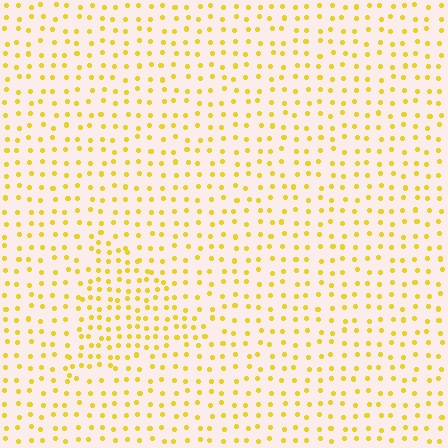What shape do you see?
I see a triangle.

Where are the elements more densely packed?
The elements are more densely packed inside the triangle boundary.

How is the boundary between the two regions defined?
The boundary is defined by a change in element density (approximately 1.6x ratio). All elements are the same color, size, and shape.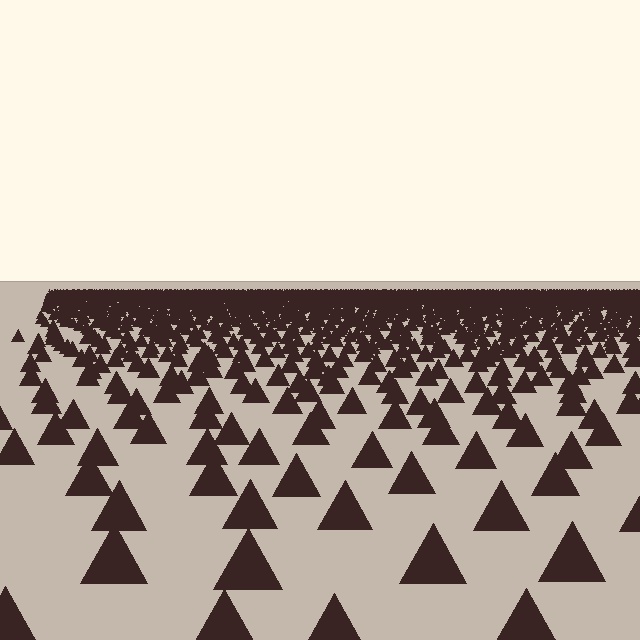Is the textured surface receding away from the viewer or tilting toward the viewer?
The surface is receding away from the viewer. Texture elements get smaller and denser toward the top.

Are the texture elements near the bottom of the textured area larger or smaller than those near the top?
Larger. Near the bottom, elements are closer to the viewer and appear at a bigger on-screen size.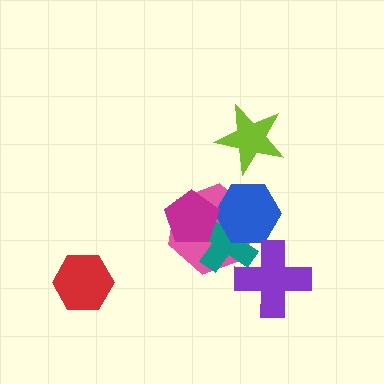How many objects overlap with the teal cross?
4 objects overlap with the teal cross.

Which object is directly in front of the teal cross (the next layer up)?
The blue hexagon is directly in front of the teal cross.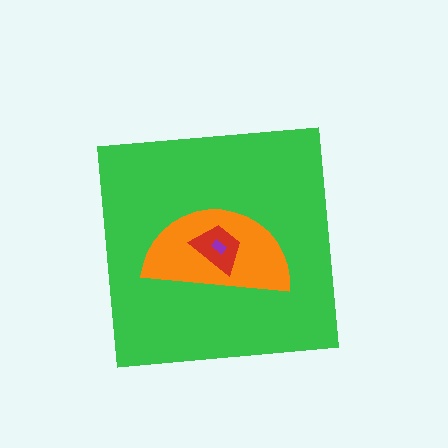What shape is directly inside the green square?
The orange semicircle.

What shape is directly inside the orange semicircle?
The red trapezoid.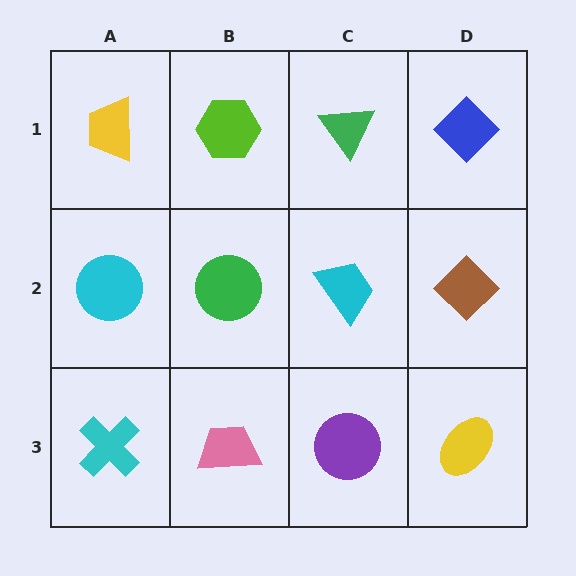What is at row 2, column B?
A green circle.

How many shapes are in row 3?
4 shapes.